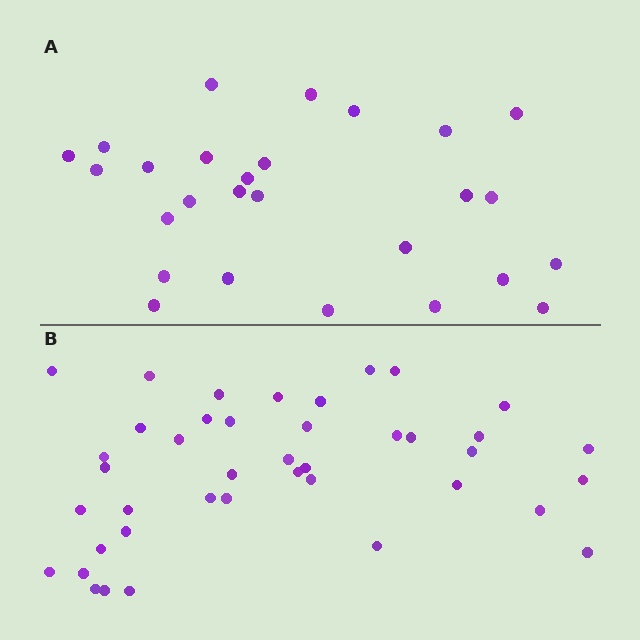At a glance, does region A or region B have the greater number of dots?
Region B (the bottom region) has more dots.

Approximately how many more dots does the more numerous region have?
Region B has approximately 15 more dots than region A.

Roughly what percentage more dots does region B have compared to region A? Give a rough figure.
About 50% more.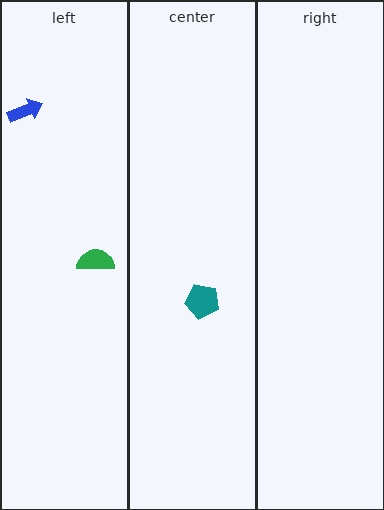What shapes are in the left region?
The green semicircle, the blue arrow.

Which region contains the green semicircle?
The left region.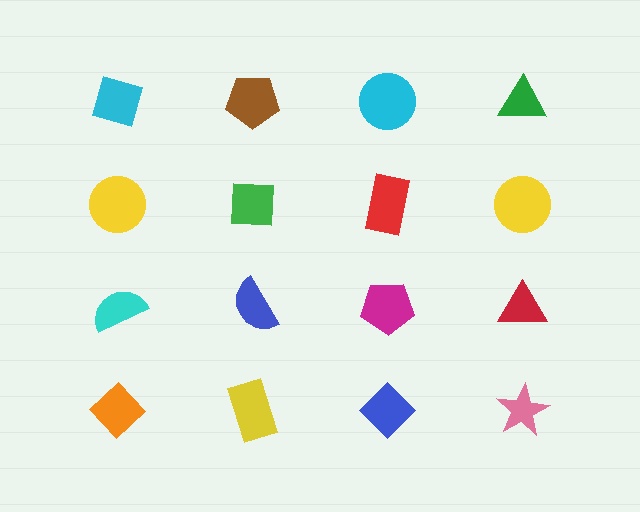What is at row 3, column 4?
A red triangle.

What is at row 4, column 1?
An orange diamond.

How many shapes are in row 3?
4 shapes.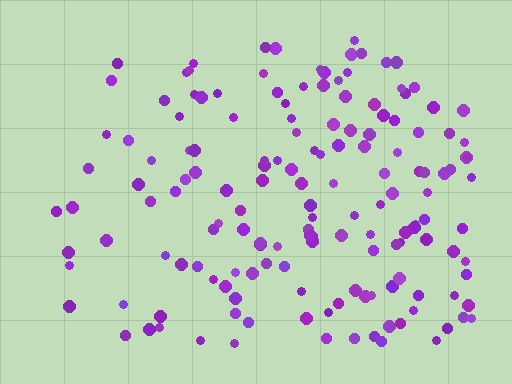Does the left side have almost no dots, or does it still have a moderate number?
Still a moderate number, just noticeably fewer than the right.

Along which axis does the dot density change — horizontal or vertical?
Horizontal.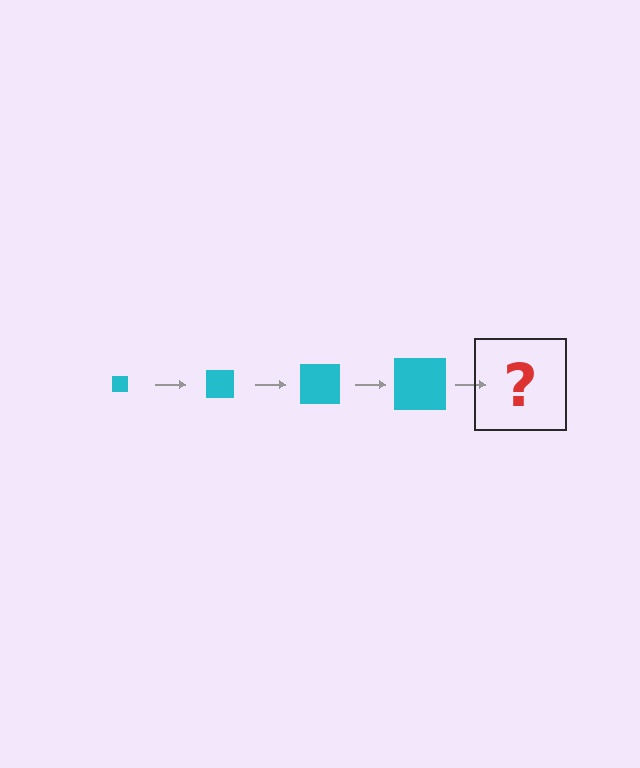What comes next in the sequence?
The next element should be a cyan square, larger than the previous one.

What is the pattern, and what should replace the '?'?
The pattern is that the square gets progressively larger each step. The '?' should be a cyan square, larger than the previous one.